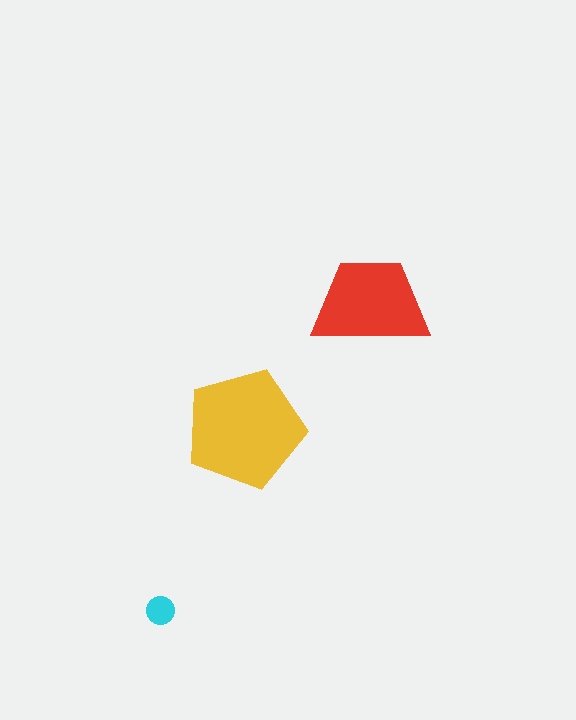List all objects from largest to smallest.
The yellow pentagon, the red trapezoid, the cyan circle.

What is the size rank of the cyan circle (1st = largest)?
3rd.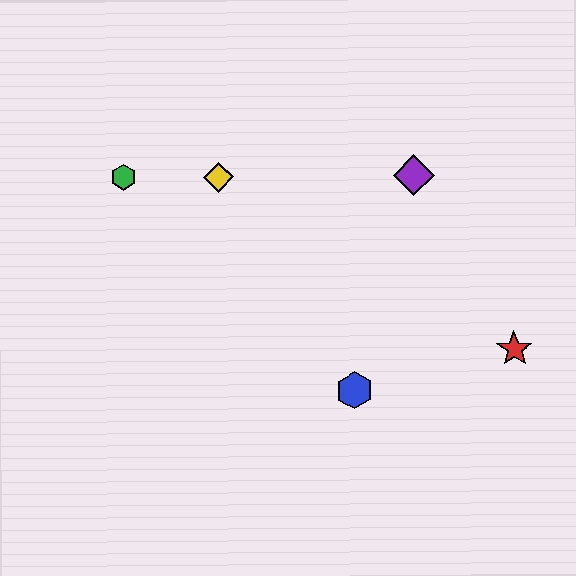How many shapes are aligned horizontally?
3 shapes (the green hexagon, the yellow diamond, the purple diamond) are aligned horizontally.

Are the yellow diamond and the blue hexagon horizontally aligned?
No, the yellow diamond is at y≈177 and the blue hexagon is at y≈391.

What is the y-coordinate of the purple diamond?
The purple diamond is at y≈175.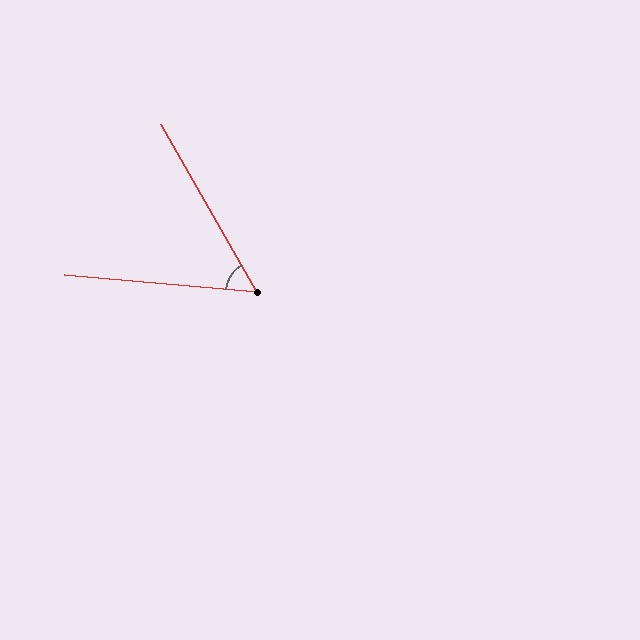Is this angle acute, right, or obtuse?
It is acute.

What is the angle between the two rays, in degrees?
Approximately 55 degrees.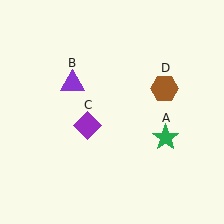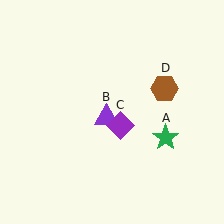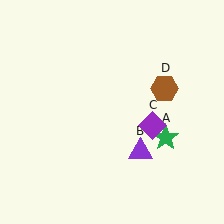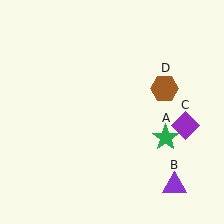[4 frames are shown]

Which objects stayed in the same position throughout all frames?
Green star (object A) and brown hexagon (object D) remained stationary.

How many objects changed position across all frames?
2 objects changed position: purple triangle (object B), purple diamond (object C).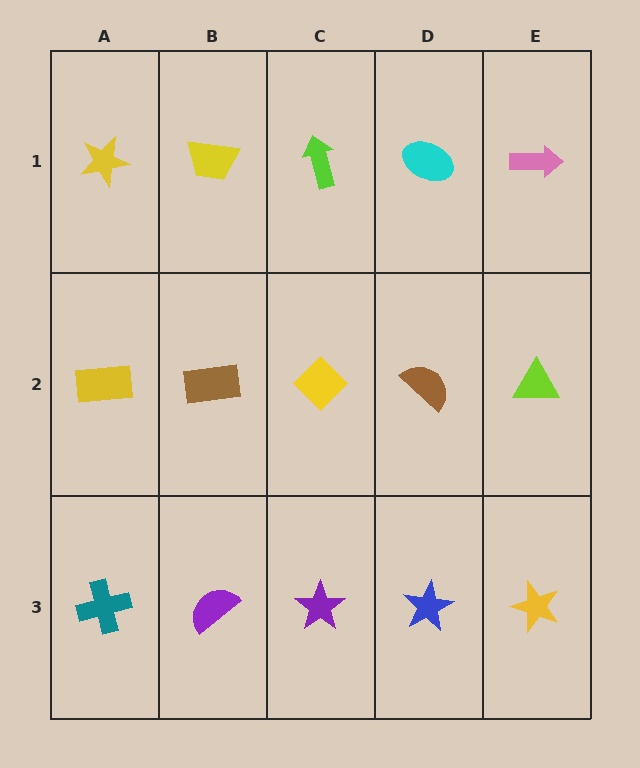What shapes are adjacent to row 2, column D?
A cyan ellipse (row 1, column D), a blue star (row 3, column D), a yellow diamond (row 2, column C), a lime triangle (row 2, column E).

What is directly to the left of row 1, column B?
A yellow star.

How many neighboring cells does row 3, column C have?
3.